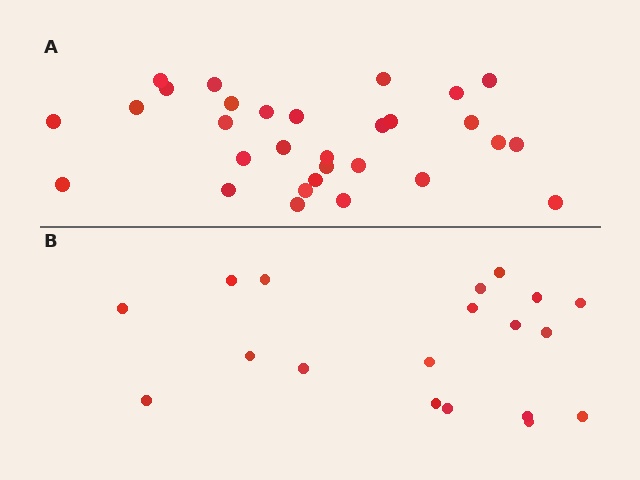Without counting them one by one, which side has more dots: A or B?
Region A (the top region) has more dots.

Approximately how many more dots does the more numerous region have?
Region A has roughly 12 or so more dots than region B.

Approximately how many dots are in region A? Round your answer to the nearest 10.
About 30 dots.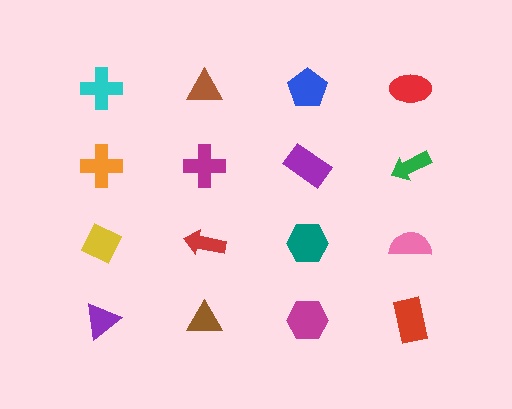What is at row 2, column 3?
A purple rectangle.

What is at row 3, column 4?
A pink semicircle.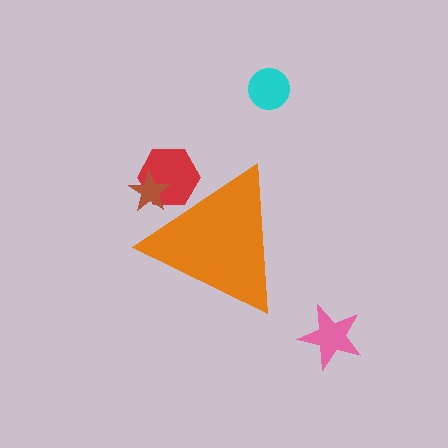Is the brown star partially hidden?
Yes, the brown star is partially hidden behind the orange triangle.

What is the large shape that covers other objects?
An orange triangle.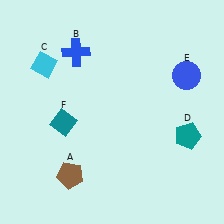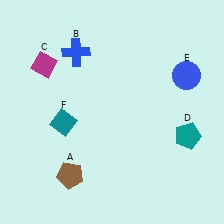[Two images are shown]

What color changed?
The diamond (C) changed from cyan in Image 1 to magenta in Image 2.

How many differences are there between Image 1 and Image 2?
There is 1 difference between the two images.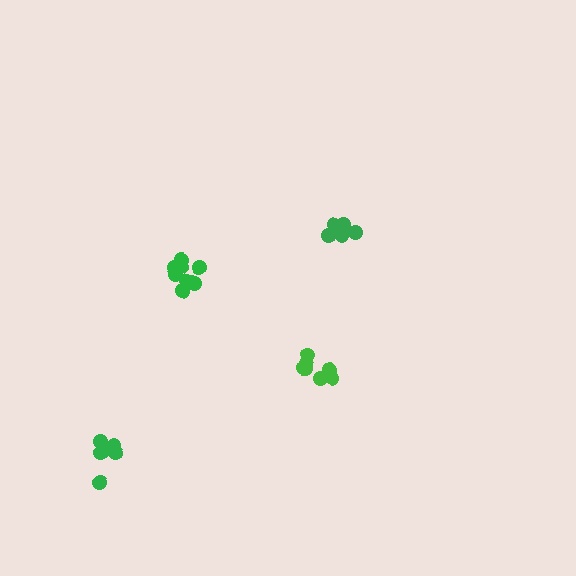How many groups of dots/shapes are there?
There are 4 groups.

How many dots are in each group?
Group 1: 7 dots, Group 2: 7 dots, Group 3: 7 dots, Group 4: 9 dots (30 total).